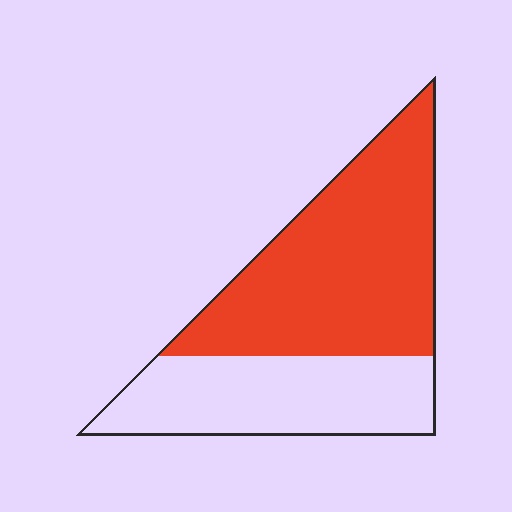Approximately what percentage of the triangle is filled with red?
Approximately 60%.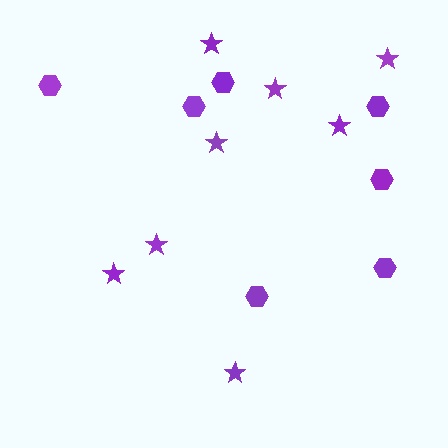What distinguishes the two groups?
There are 2 groups: one group of hexagons (7) and one group of stars (8).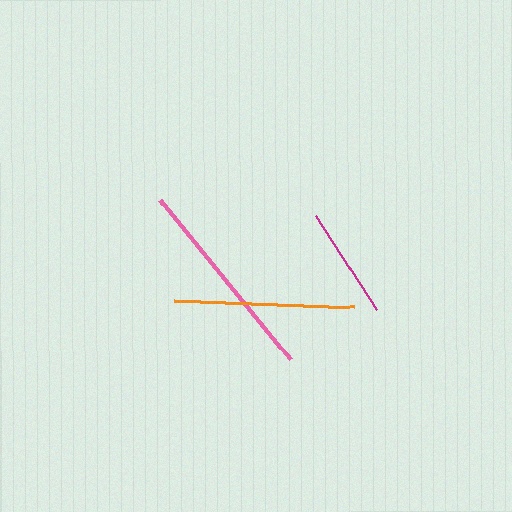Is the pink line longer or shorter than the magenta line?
The pink line is longer than the magenta line.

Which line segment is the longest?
The pink line is the longest at approximately 207 pixels.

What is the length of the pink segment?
The pink segment is approximately 207 pixels long.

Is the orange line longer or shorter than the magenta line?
The orange line is longer than the magenta line.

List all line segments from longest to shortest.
From longest to shortest: pink, orange, magenta.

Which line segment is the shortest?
The magenta line is the shortest at approximately 112 pixels.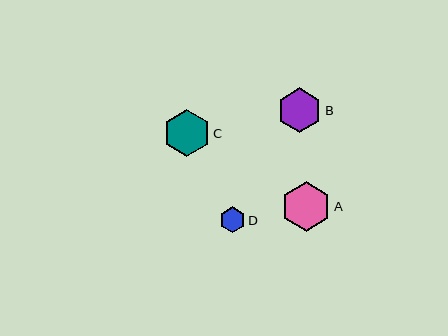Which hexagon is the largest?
Hexagon A is the largest with a size of approximately 49 pixels.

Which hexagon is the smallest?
Hexagon D is the smallest with a size of approximately 26 pixels.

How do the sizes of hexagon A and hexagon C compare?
Hexagon A and hexagon C are approximately the same size.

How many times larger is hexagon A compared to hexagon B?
Hexagon A is approximately 1.1 times the size of hexagon B.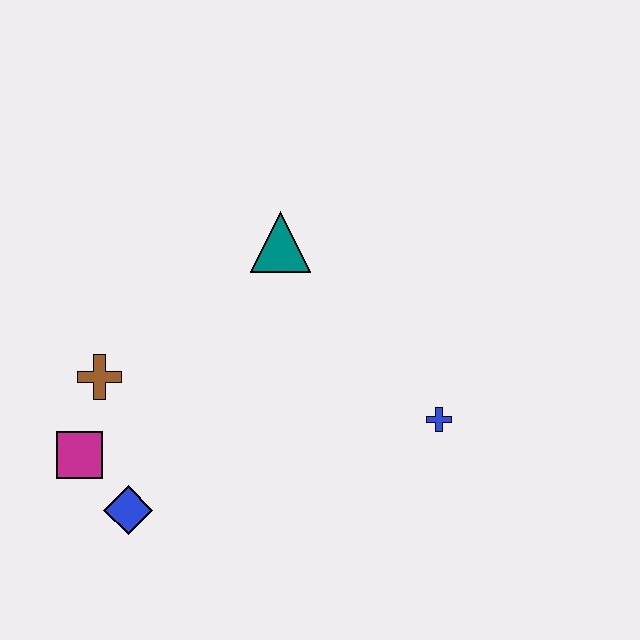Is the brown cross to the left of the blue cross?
Yes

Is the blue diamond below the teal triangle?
Yes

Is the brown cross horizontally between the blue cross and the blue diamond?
No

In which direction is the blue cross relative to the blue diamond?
The blue cross is to the right of the blue diamond.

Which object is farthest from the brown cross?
The blue cross is farthest from the brown cross.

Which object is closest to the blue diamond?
The magenta square is closest to the blue diamond.